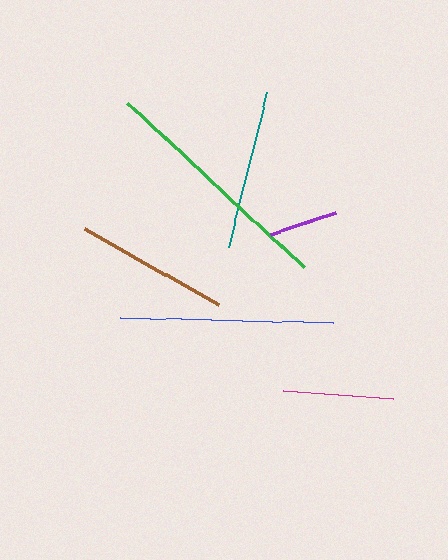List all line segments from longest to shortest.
From longest to shortest: green, blue, teal, brown, magenta, purple.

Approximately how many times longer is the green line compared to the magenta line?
The green line is approximately 2.2 times the length of the magenta line.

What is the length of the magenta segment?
The magenta segment is approximately 111 pixels long.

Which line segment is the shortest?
The purple line is the shortest at approximately 70 pixels.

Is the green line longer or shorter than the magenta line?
The green line is longer than the magenta line.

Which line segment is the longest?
The green line is the longest at approximately 241 pixels.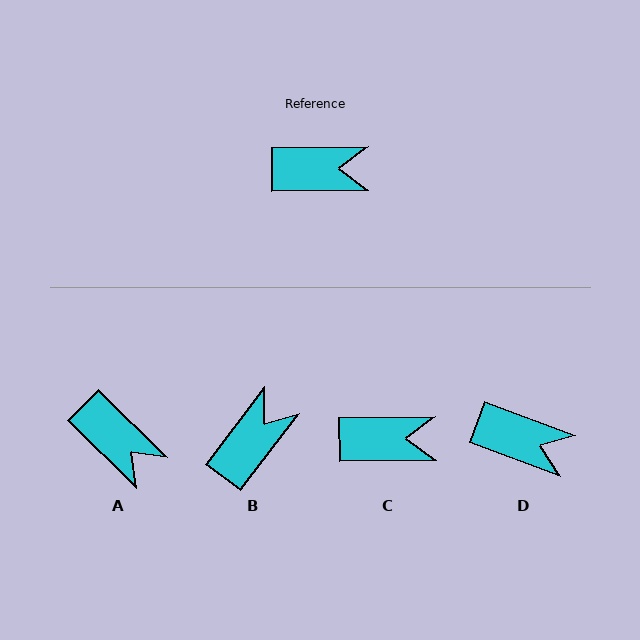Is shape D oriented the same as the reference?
No, it is off by about 21 degrees.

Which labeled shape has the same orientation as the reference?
C.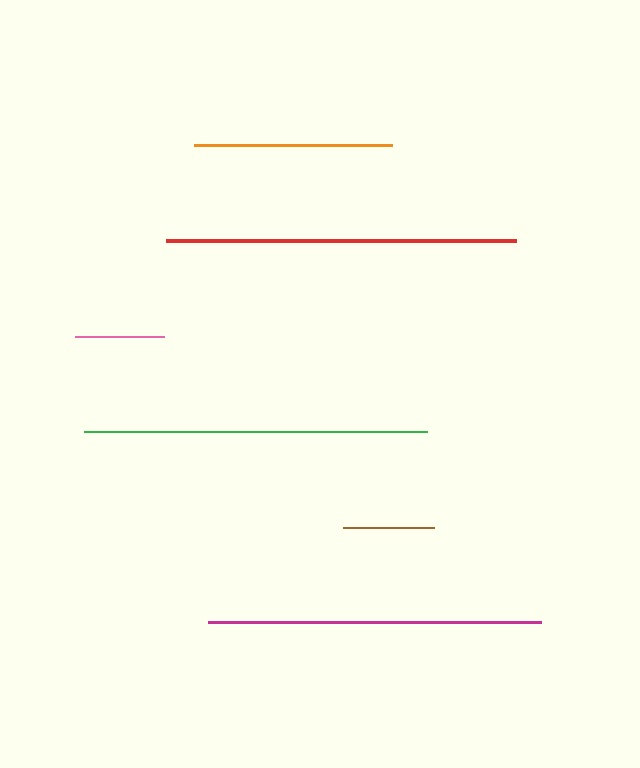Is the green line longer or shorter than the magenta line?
The green line is longer than the magenta line.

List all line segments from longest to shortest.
From longest to shortest: red, green, magenta, orange, brown, pink.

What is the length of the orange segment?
The orange segment is approximately 198 pixels long.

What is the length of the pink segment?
The pink segment is approximately 89 pixels long.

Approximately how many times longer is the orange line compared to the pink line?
The orange line is approximately 2.2 times the length of the pink line.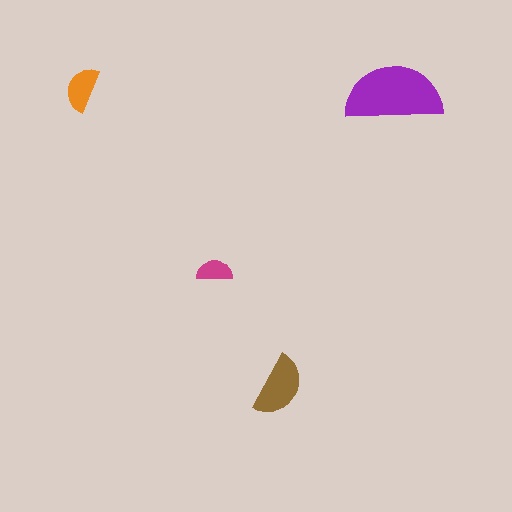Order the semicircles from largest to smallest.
the purple one, the brown one, the orange one, the magenta one.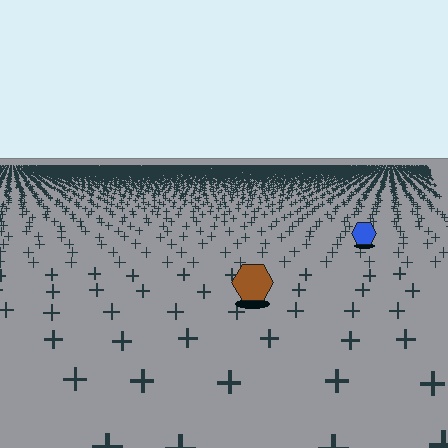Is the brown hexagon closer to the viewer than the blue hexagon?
Yes. The brown hexagon is closer — you can tell from the texture gradient: the ground texture is coarser near it.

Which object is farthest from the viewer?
The blue hexagon is farthest from the viewer. It appears smaller and the ground texture around it is denser.